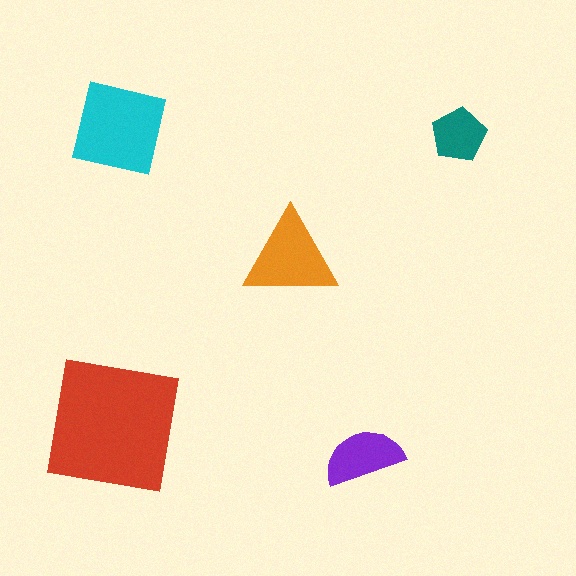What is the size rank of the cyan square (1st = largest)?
2nd.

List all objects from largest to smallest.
The red square, the cyan square, the orange triangle, the purple semicircle, the teal pentagon.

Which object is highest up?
The cyan square is topmost.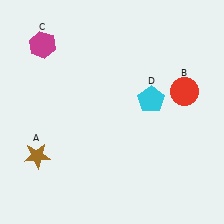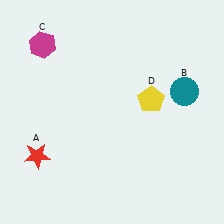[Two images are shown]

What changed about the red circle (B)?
In Image 1, B is red. In Image 2, it changed to teal.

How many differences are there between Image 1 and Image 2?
There are 3 differences between the two images.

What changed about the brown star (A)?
In Image 1, A is brown. In Image 2, it changed to red.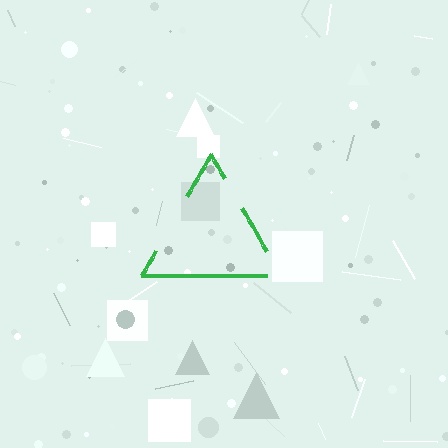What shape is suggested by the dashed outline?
The dashed outline suggests a triangle.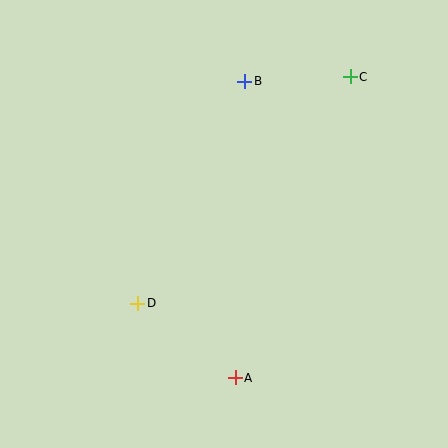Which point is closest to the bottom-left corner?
Point D is closest to the bottom-left corner.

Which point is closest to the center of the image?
Point D at (138, 303) is closest to the center.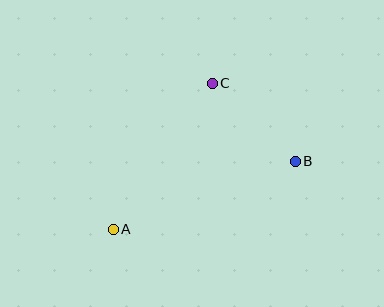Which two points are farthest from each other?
Points A and B are farthest from each other.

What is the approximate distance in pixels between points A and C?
The distance between A and C is approximately 176 pixels.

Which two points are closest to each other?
Points B and C are closest to each other.